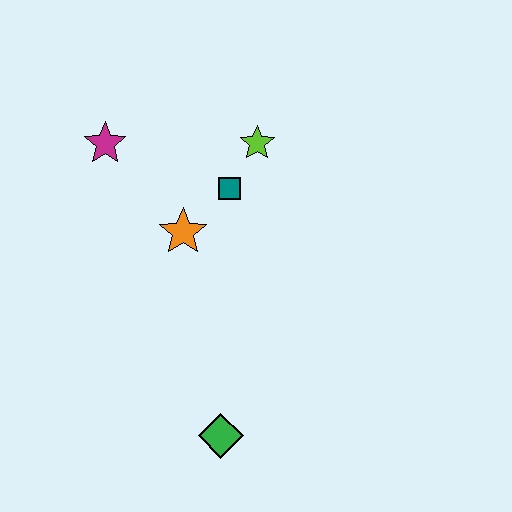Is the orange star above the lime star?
No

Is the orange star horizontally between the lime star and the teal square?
No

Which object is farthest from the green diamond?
The magenta star is farthest from the green diamond.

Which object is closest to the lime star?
The teal square is closest to the lime star.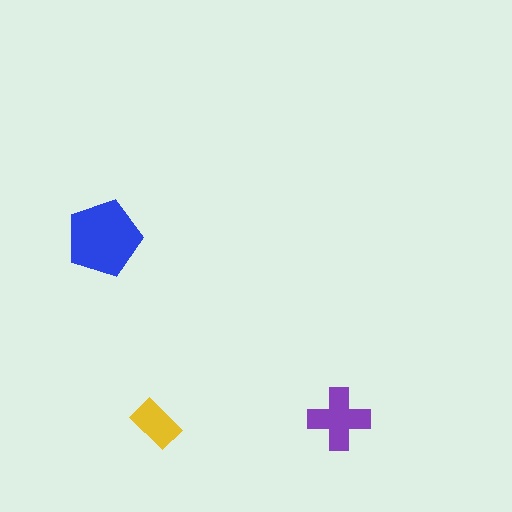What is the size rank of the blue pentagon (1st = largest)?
1st.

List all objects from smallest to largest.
The yellow rectangle, the purple cross, the blue pentagon.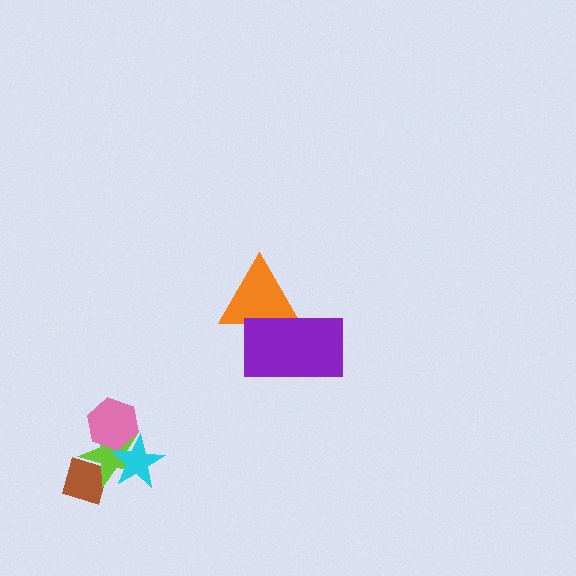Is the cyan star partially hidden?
Yes, it is partially covered by another shape.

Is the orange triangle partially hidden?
Yes, it is partially covered by another shape.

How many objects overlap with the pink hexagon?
2 objects overlap with the pink hexagon.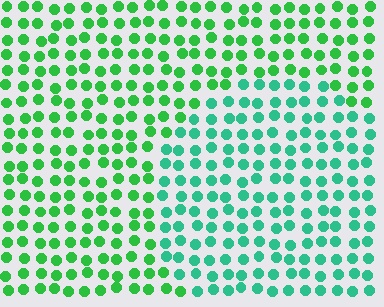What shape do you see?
I see a circle.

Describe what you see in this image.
The image is filled with small green elements in a uniform arrangement. A circle-shaped region is visible where the elements are tinted to a slightly different hue, forming a subtle color boundary.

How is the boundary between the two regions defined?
The boundary is defined purely by a slight shift in hue (about 31 degrees). Spacing, size, and orientation are identical on both sides.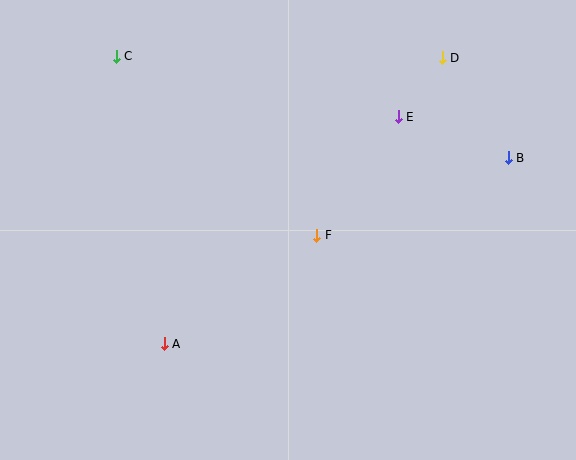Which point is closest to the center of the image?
Point F at (316, 235) is closest to the center.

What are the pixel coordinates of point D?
Point D is at (442, 58).